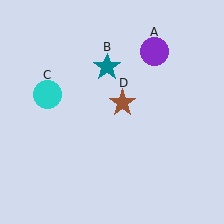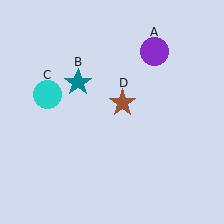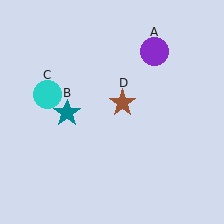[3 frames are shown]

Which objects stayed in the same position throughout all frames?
Purple circle (object A) and cyan circle (object C) and brown star (object D) remained stationary.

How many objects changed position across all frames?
1 object changed position: teal star (object B).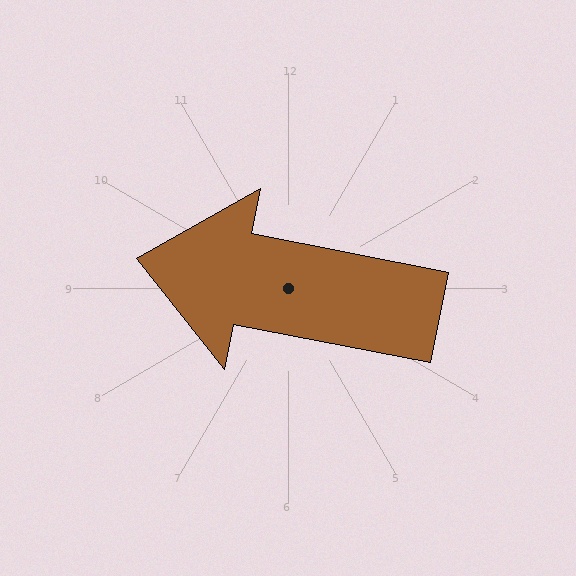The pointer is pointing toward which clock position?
Roughly 9 o'clock.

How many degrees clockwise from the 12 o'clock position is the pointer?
Approximately 281 degrees.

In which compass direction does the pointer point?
West.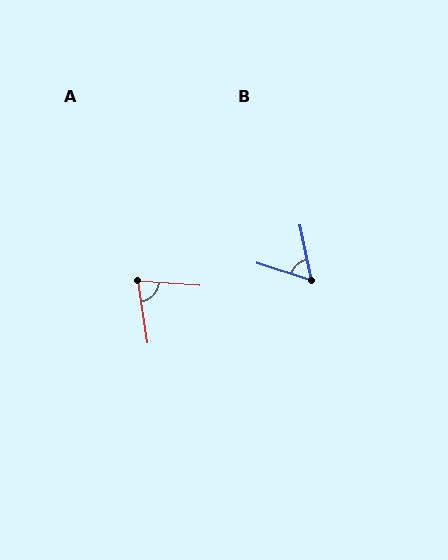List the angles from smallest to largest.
B (60°), A (77°).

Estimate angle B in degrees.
Approximately 60 degrees.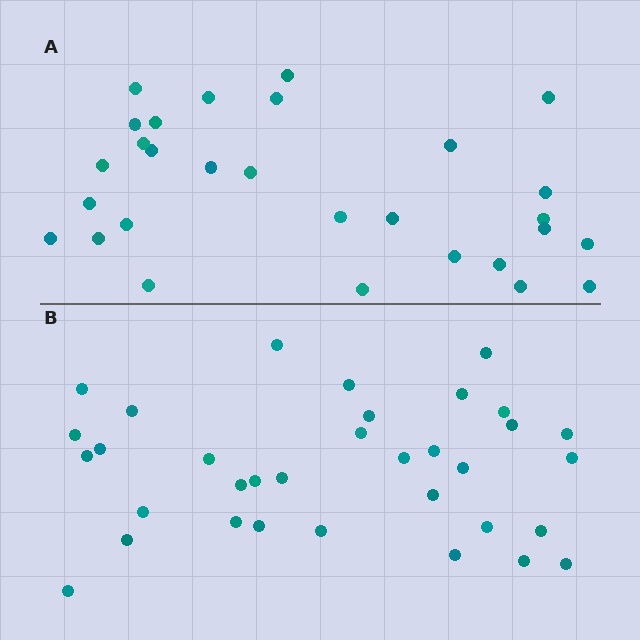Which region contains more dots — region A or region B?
Region B (the bottom region) has more dots.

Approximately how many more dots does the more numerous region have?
Region B has about 5 more dots than region A.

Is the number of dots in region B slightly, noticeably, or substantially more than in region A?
Region B has only slightly more — the two regions are fairly close. The ratio is roughly 1.2 to 1.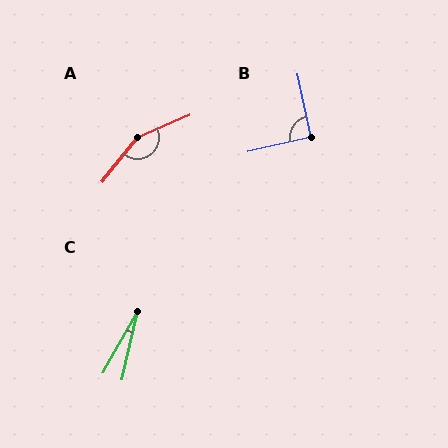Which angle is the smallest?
C, at approximately 17 degrees.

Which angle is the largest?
A, at approximately 153 degrees.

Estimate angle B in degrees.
Approximately 91 degrees.